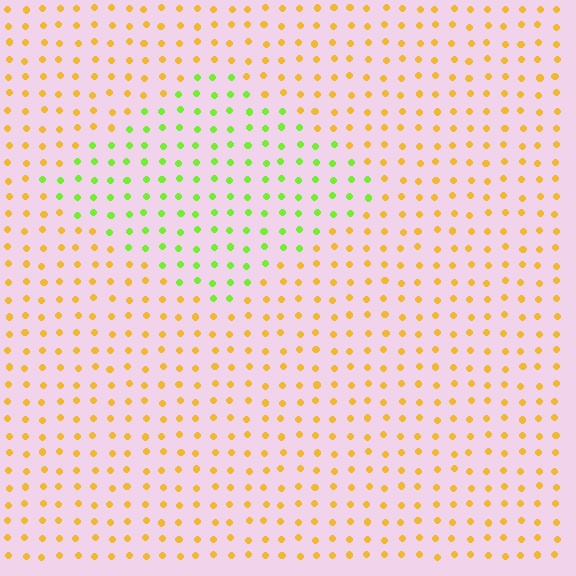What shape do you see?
I see a diamond.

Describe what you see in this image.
The image is filled with small yellow elements in a uniform arrangement. A diamond-shaped region is visible where the elements are tinted to a slightly different hue, forming a subtle color boundary.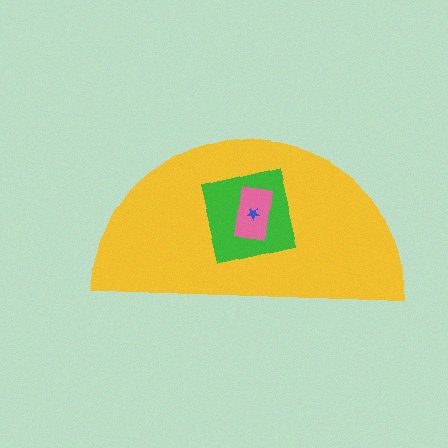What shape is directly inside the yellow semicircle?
The green square.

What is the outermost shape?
The yellow semicircle.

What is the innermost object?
The blue star.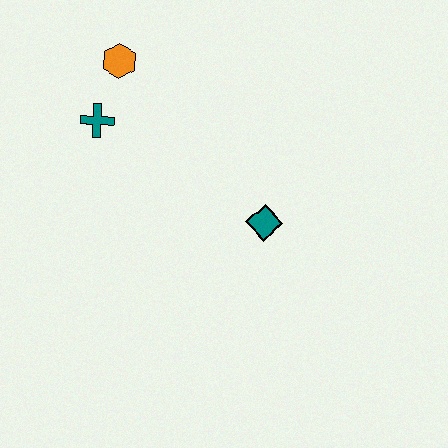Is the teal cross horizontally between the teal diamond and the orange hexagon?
No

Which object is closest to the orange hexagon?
The teal cross is closest to the orange hexagon.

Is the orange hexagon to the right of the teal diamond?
No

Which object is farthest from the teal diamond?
The orange hexagon is farthest from the teal diamond.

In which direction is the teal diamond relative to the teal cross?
The teal diamond is to the right of the teal cross.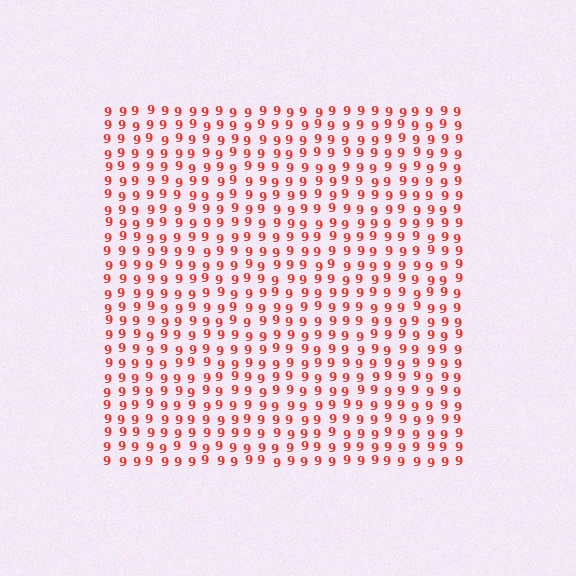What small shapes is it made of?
It is made of small digit 9's.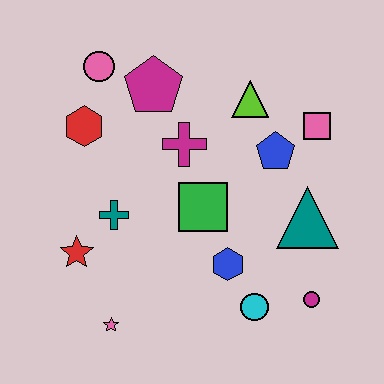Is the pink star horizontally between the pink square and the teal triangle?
No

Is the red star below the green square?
Yes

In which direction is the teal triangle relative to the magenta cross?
The teal triangle is to the right of the magenta cross.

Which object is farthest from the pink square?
The pink star is farthest from the pink square.